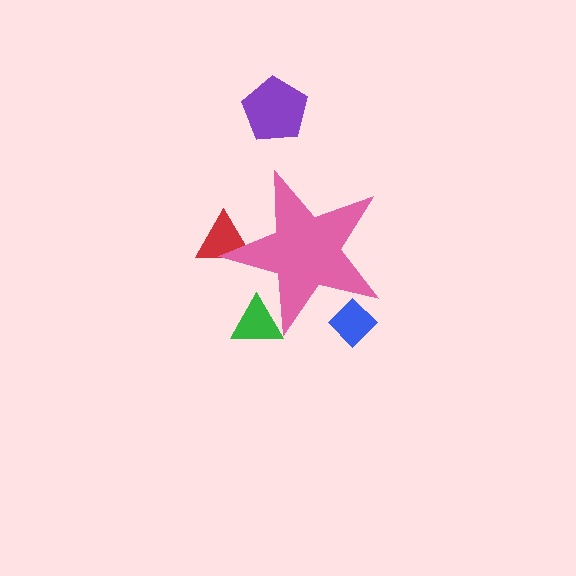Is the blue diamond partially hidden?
Yes, the blue diamond is partially hidden behind the pink star.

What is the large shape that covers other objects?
A pink star.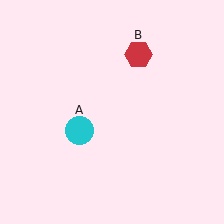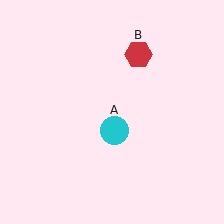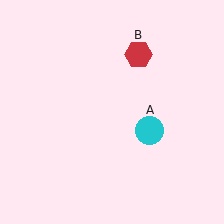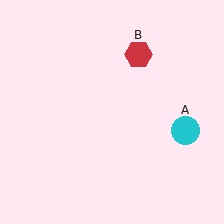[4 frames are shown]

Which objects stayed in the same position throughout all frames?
Red hexagon (object B) remained stationary.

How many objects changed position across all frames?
1 object changed position: cyan circle (object A).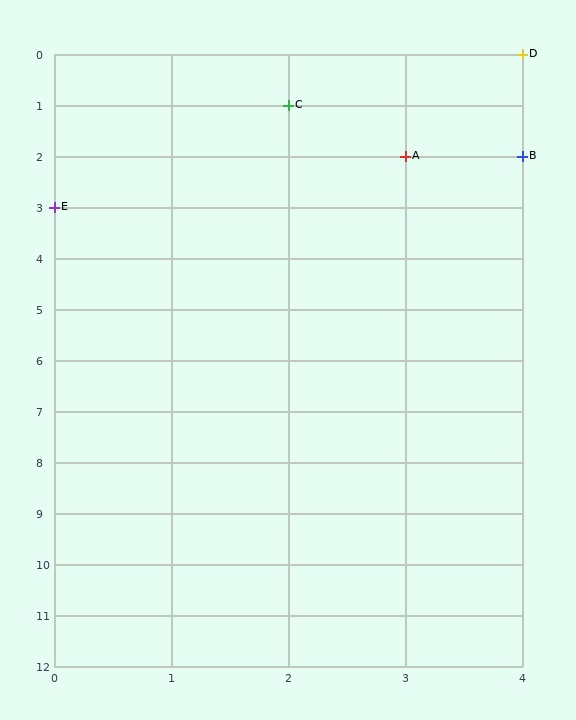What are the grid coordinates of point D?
Point D is at grid coordinates (4, 0).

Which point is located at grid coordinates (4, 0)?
Point D is at (4, 0).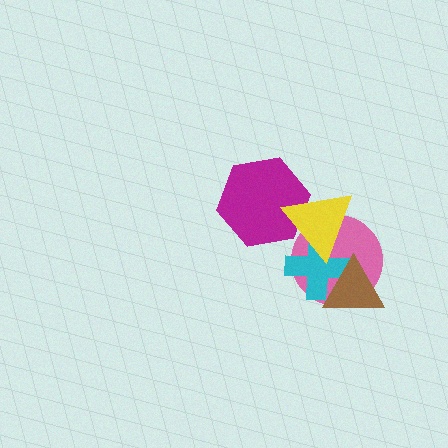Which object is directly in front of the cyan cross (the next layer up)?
The brown triangle is directly in front of the cyan cross.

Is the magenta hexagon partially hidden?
Yes, it is partially covered by another shape.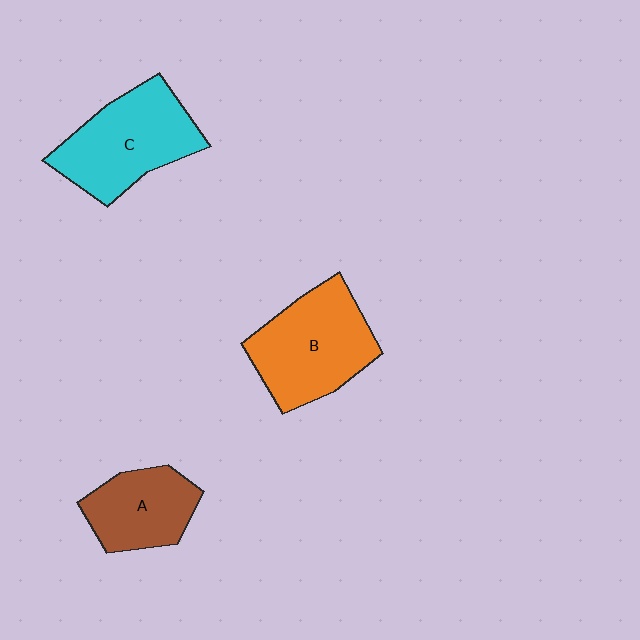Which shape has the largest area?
Shape B (orange).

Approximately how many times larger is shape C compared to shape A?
Approximately 1.4 times.